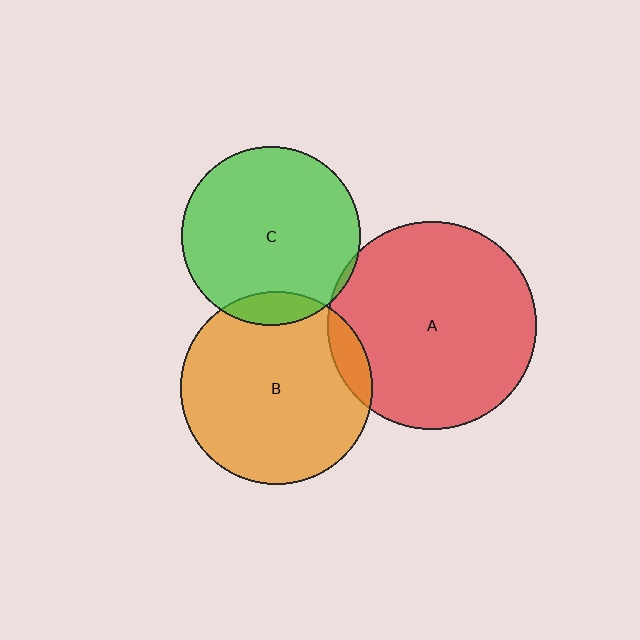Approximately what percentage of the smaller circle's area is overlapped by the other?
Approximately 10%.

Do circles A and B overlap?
Yes.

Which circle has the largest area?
Circle A (red).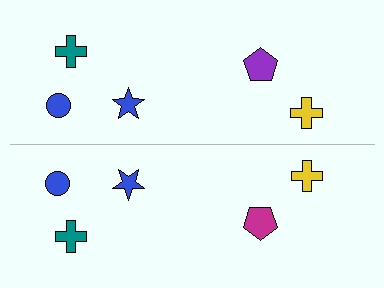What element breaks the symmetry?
The magenta pentagon on the bottom side breaks the symmetry — its mirror counterpart is purple.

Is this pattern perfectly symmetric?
No, the pattern is not perfectly symmetric. The magenta pentagon on the bottom side breaks the symmetry — its mirror counterpart is purple.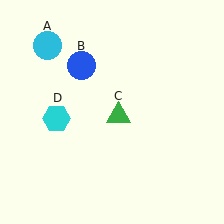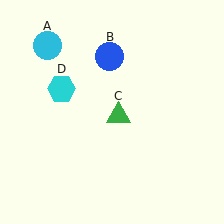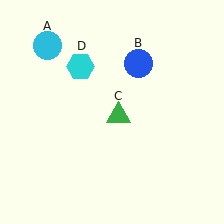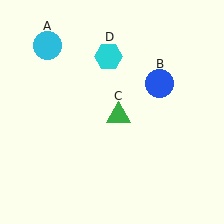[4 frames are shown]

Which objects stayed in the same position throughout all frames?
Cyan circle (object A) and green triangle (object C) remained stationary.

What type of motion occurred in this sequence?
The blue circle (object B), cyan hexagon (object D) rotated clockwise around the center of the scene.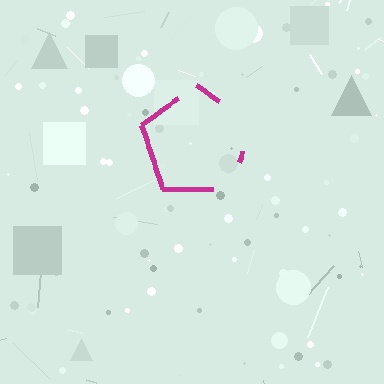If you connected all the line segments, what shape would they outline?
They would outline a pentagon.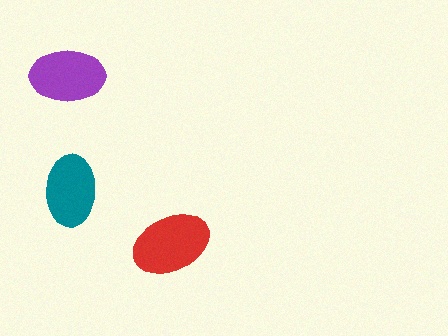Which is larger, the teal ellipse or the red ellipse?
The red one.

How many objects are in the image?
There are 3 objects in the image.